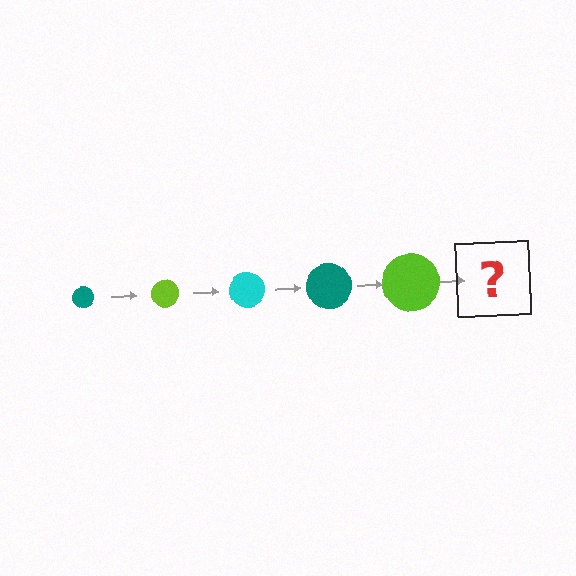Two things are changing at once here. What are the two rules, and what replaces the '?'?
The two rules are that the circle grows larger each step and the color cycles through teal, lime, and cyan. The '?' should be a cyan circle, larger than the previous one.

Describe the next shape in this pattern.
It should be a cyan circle, larger than the previous one.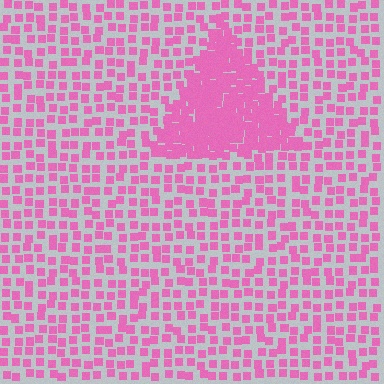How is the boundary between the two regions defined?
The boundary is defined by a change in element density (approximately 2.6x ratio). All elements are the same color, size, and shape.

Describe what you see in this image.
The image contains small pink elements arranged at two different densities. A triangle-shaped region is visible where the elements are more densely packed than the surrounding area.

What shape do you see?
I see a triangle.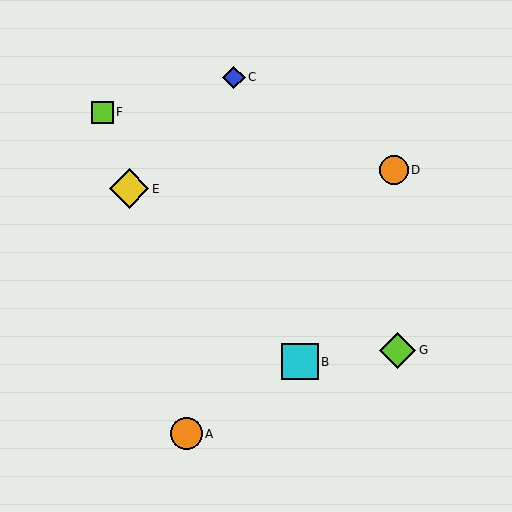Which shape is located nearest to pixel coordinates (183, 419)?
The orange circle (labeled A) at (186, 434) is nearest to that location.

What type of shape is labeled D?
Shape D is an orange circle.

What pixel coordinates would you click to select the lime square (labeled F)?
Click at (102, 112) to select the lime square F.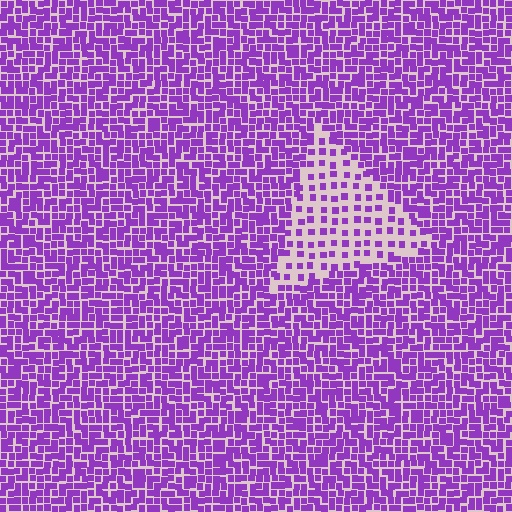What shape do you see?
I see a triangle.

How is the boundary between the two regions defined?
The boundary is defined by a change in element density (approximately 2.4x ratio). All elements are the same color, size, and shape.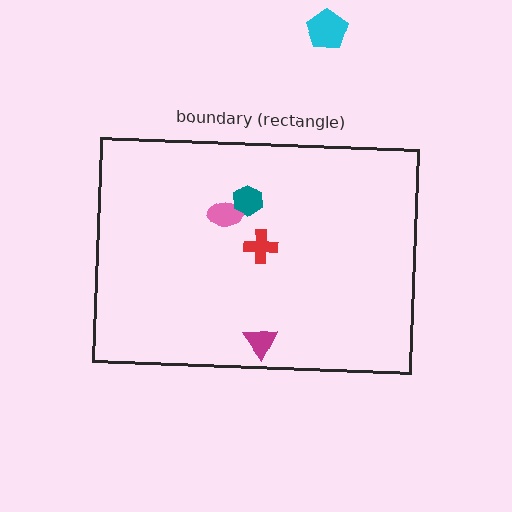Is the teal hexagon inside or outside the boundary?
Inside.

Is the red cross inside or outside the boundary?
Inside.